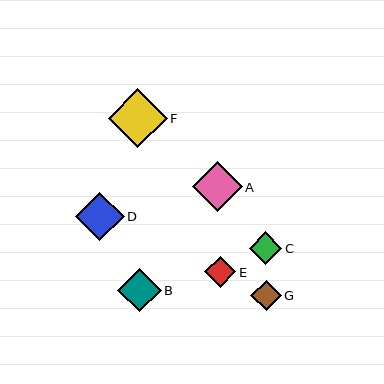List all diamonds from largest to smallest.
From largest to smallest: F, A, D, B, C, E, G.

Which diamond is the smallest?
Diamond G is the smallest with a size of approximately 31 pixels.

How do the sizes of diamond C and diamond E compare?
Diamond C and diamond E are approximately the same size.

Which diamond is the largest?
Diamond F is the largest with a size of approximately 59 pixels.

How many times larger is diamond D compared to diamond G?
Diamond D is approximately 1.6 times the size of diamond G.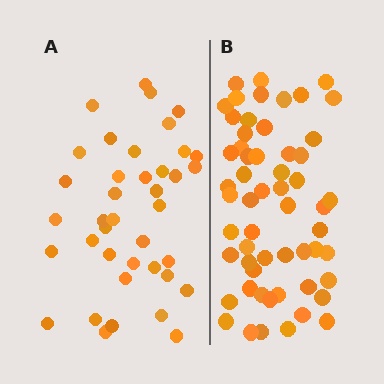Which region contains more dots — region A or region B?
Region B (the right region) has more dots.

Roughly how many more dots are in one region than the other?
Region B has approximately 20 more dots than region A.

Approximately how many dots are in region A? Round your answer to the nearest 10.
About 40 dots. (The exact count is 39, which rounds to 40.)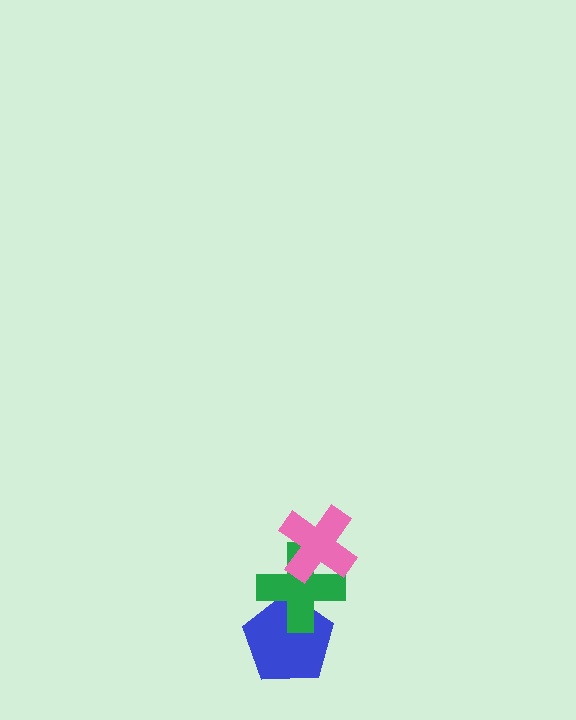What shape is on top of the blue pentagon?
The green cross is on top of the blue pentagon.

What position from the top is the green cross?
The green cross is 2nd from the top.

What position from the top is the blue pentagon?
The blue pentagon is 3rd from the top.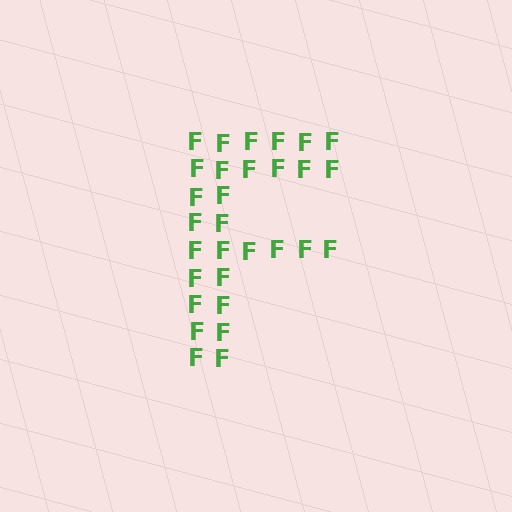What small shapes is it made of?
It is made of small letter F's.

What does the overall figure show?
The overall figure shows the letter F.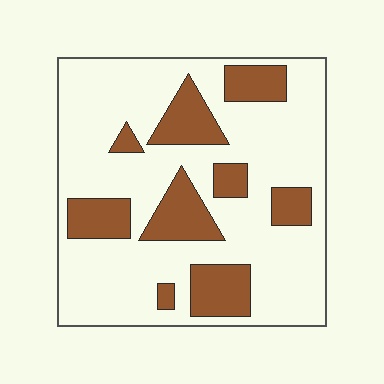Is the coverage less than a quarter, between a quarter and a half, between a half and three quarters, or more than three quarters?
Between a quarter and a half.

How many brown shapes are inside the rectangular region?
9.